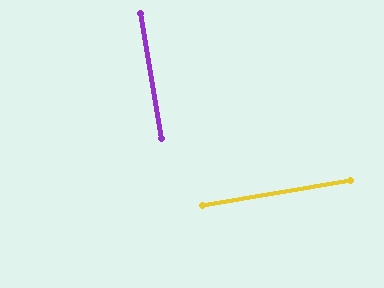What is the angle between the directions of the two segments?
Approximately 90 degrees.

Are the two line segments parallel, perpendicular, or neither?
Perpendicular — they meet at approximately 90°.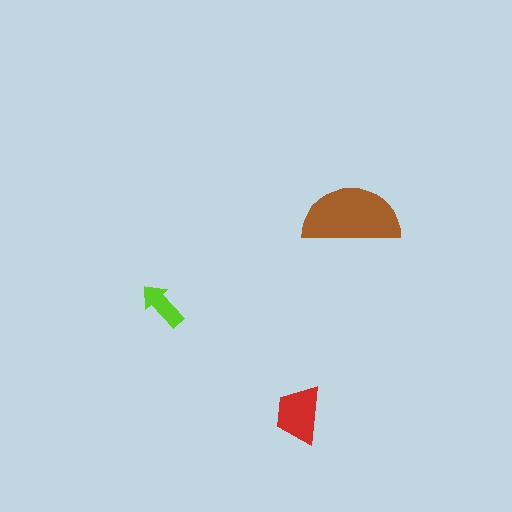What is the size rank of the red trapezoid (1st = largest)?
2nd.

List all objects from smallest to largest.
The lime arrow, the red trapezoid, the brown semicircle.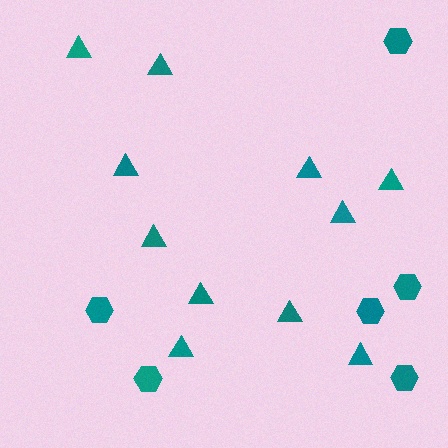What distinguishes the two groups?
There are 2 groups: one group of triangles (11) and one group of hexagons (6).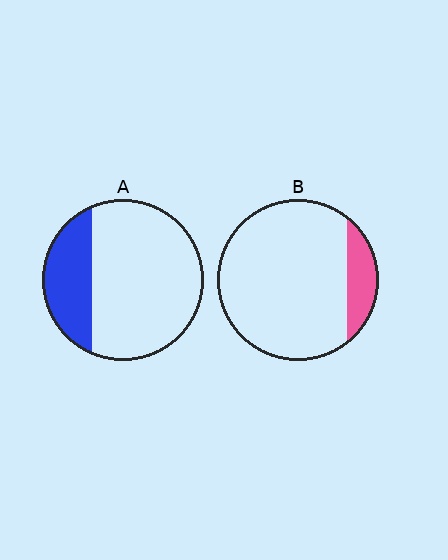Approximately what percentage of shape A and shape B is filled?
A is approximately 25% and B is approximately 15%.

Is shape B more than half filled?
No.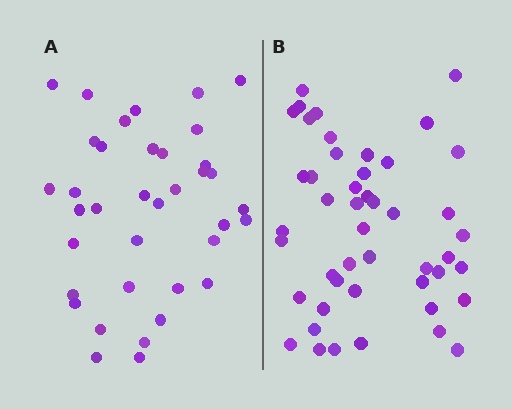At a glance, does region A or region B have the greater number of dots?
Region B (the right region) has more dots.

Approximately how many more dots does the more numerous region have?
Region B has roughly 10 or so more dots than region A.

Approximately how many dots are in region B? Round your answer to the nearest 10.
About 50 dots. (The exact count is 47, which rounds to 50.)